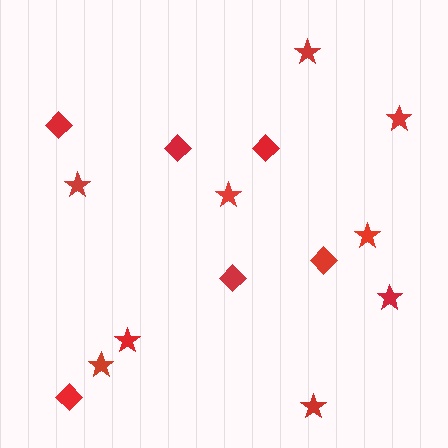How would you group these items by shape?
There are 2 groups: one group of stars (9) and one group of diamonds (6).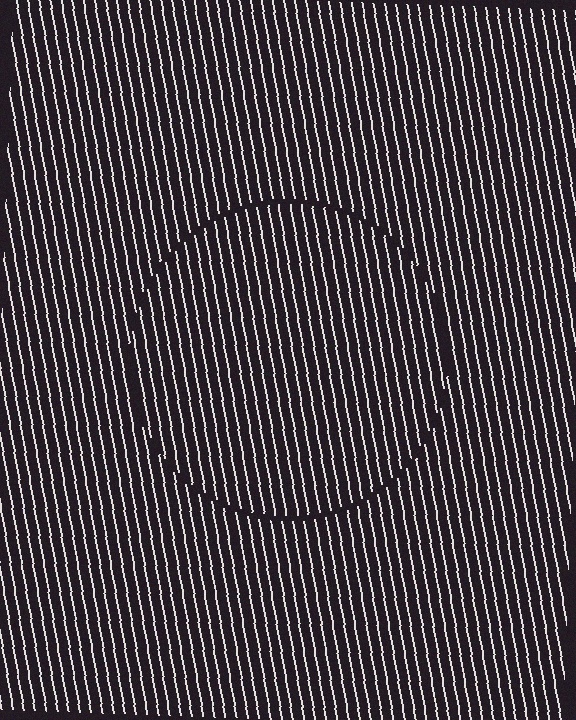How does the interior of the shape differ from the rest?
The interior of the shape contains the same grating, shifted by half a period — the contour is defined by the phase discontinuity where line-ends from the inner and outer gratings abut.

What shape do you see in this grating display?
An illusory circle. The interior of the shape contains the same grating, shifted by half a period — the contour is defined by the phase discontinuity where line-ends from the inner and outer gratings abut.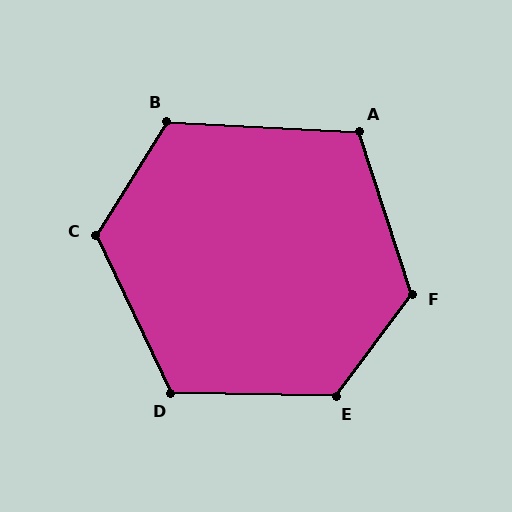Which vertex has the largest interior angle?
E, at approximately 126 degrees.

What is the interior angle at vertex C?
Approximately 123 degrees (obtuse).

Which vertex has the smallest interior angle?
A, at approximately 111 degrees.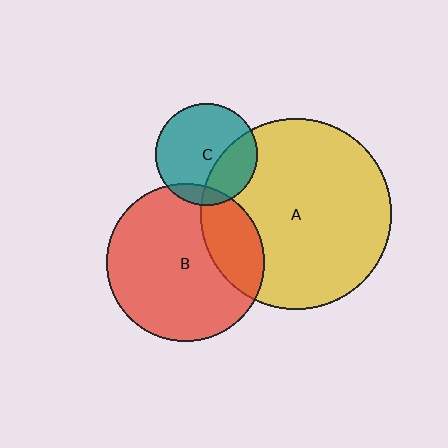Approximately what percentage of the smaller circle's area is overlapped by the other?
Approximately 25%.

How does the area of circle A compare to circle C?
Approximately 3.5 times.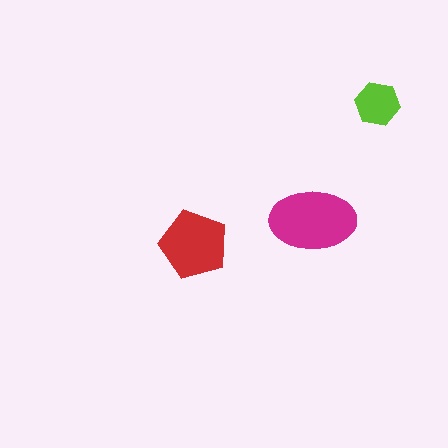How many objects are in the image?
There are 3 objects in the image.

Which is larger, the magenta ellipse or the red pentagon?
The magenta ellipse.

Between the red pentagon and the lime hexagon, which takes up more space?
The red pentagon.